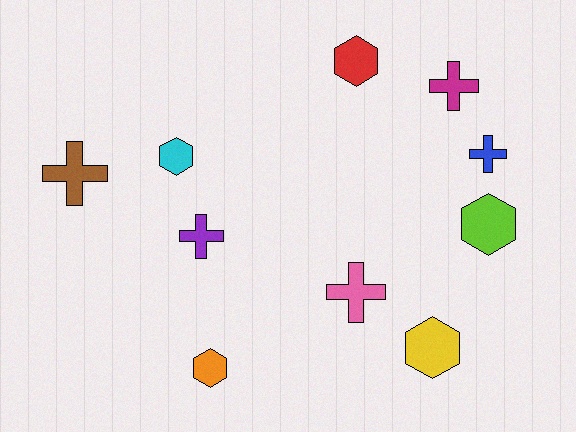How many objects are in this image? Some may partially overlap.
There are 10 objects.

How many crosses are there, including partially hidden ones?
There are 5 crosses.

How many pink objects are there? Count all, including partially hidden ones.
There is 1 pink object.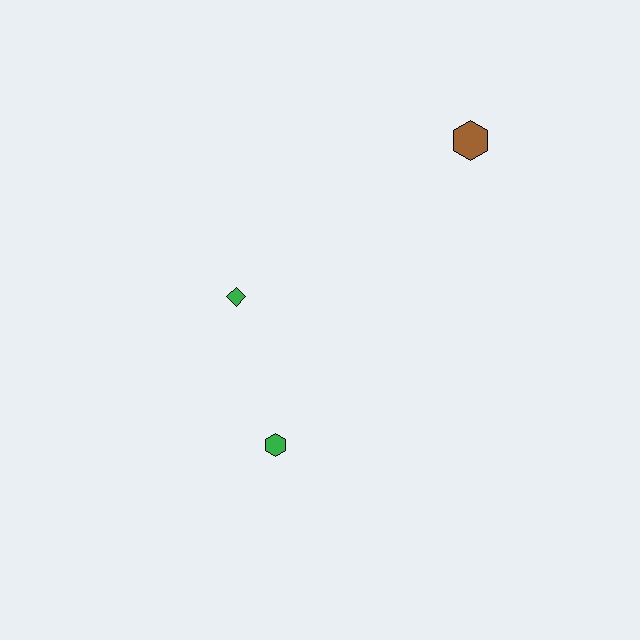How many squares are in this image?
There are no squares.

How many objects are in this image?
There are 3 objects.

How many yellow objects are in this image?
There are no yellow objects.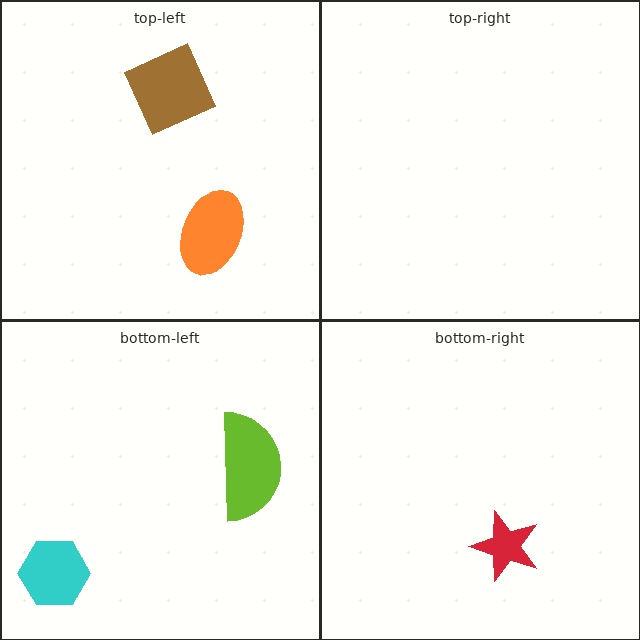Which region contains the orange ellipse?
The top-left region.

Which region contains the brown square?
The top-left region.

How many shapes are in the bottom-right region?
1.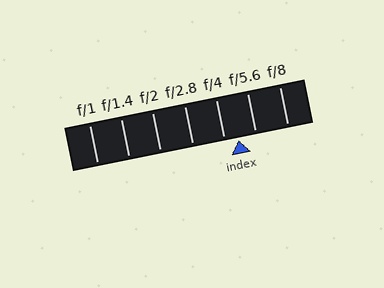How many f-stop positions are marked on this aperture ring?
There are 7 f-stop positions marked.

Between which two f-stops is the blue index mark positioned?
The index mark is between f/4 and f/5.6.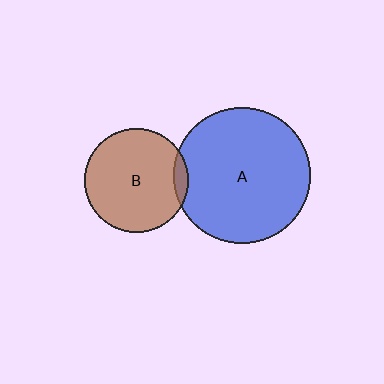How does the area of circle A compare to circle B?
Approximately 1.7 times.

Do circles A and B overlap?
Yes.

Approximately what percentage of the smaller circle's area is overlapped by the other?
Approximately 5%.